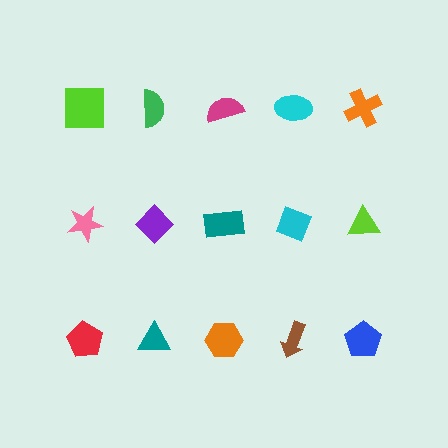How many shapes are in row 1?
5 shapes.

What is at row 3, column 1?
A red pentagon.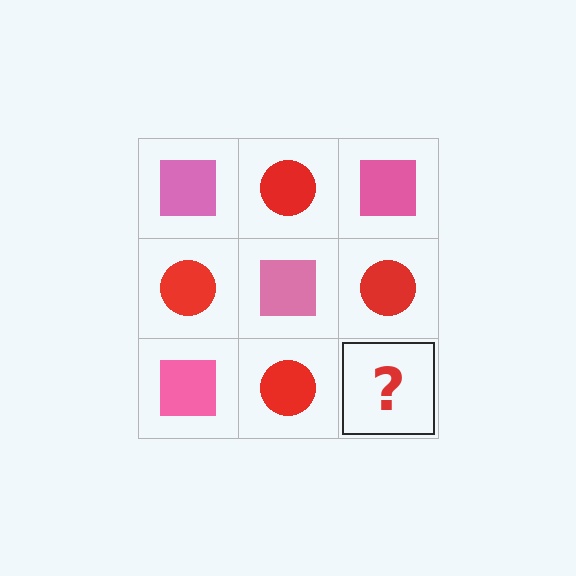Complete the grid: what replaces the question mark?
The question mark should be replaced with a pink square.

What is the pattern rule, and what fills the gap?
The rule is that it alternates pink square and red circle in a checkerboard pattern. The gap should be filled with a pink square.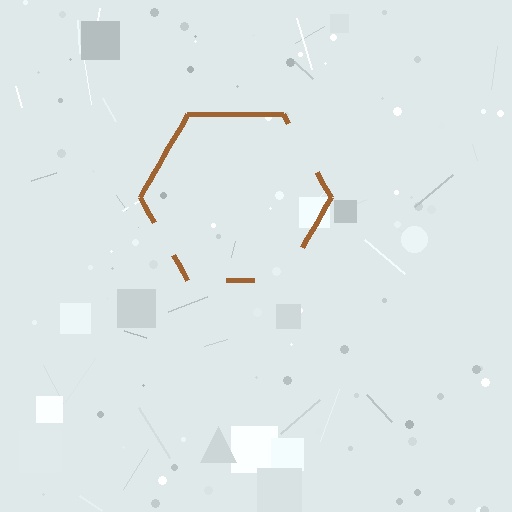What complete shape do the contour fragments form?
The contour fragments form a hexagon.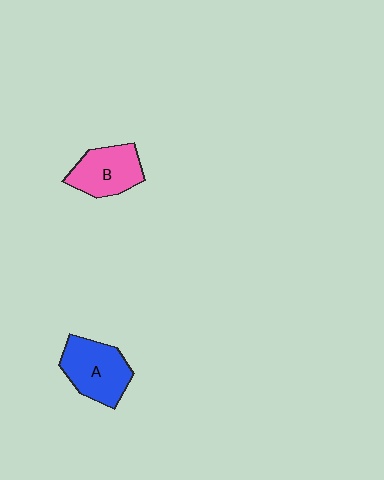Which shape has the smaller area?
Shape B (pink).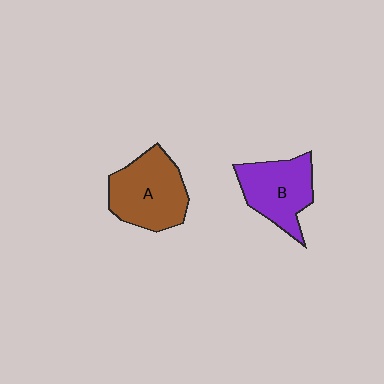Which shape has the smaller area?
Shape B (purple).